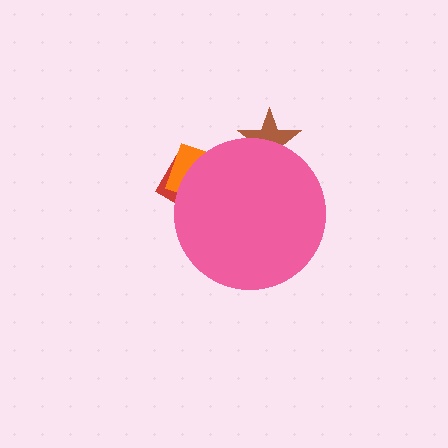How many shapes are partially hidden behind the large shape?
3 shapes are partially hidden.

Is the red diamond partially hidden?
Yes, the red diamond is partially hidden behind the pink circle.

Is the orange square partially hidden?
Yes, the orange square is partially hidden behind the pink circle.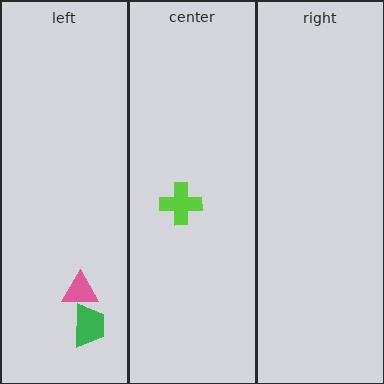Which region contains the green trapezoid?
The left region.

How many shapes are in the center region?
1.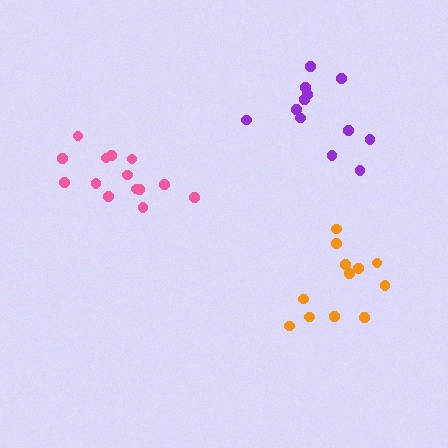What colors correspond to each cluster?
The clusters are colored: purple, pink, orange.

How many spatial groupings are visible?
There are 3 spatial groupings.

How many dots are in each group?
Group 1: 12 dots, Group 2: 14 dots, Group 3: 12 dots (38 total).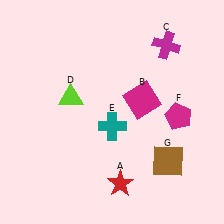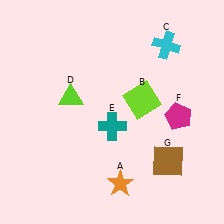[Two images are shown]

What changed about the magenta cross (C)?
In Image 1, C is magenta. In Image 2, it changed to cyan.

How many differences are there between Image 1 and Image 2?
There are 3 differences between the two images.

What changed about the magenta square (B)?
In Image 1, B is magenta. In Image 2, it changed to lime.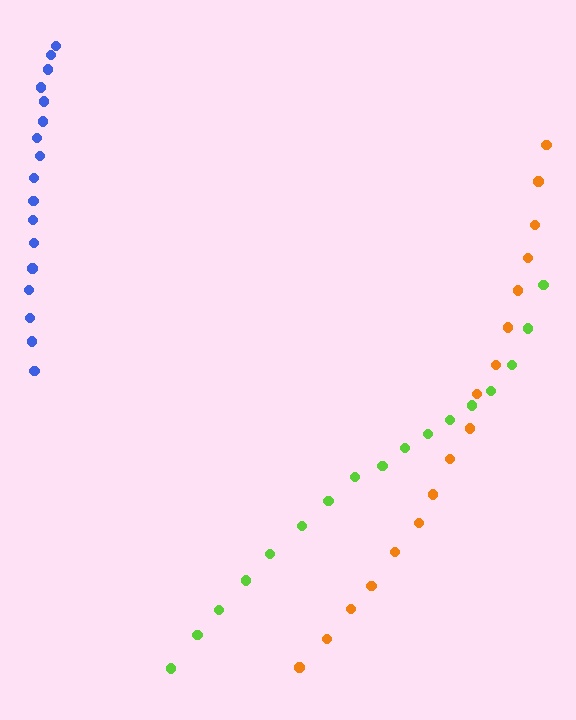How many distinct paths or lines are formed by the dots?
There are 3 distinct paths.